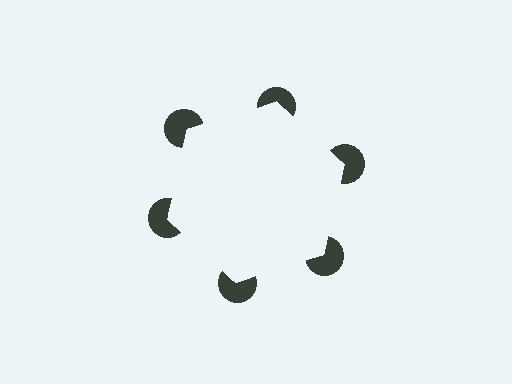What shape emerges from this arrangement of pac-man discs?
An illusory hexagon — its edges are inferred from the aligned wedge cuts in the pac-man discs, not physically drawn.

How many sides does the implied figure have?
6 sides.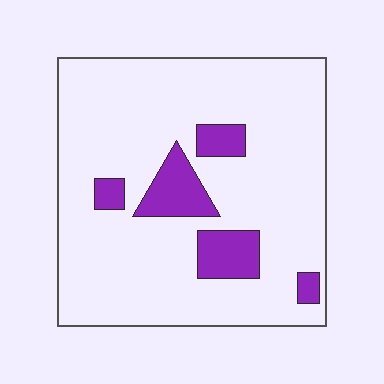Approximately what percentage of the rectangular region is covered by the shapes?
Approximately 15%.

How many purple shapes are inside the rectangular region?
5.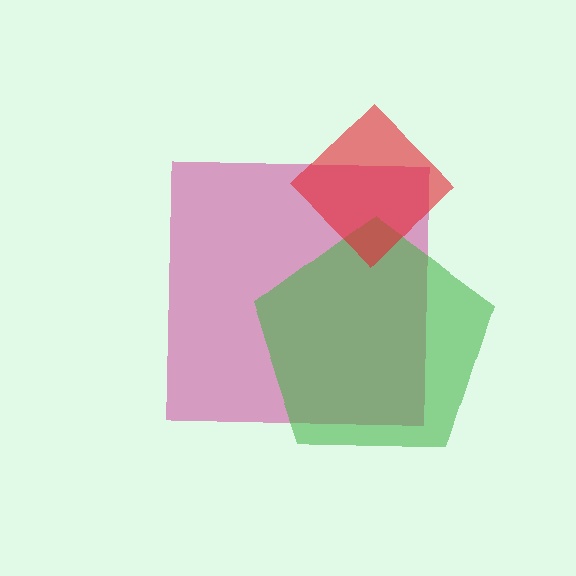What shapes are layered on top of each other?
The layered shapes are: a magenta square, a green pentagon, a red diamond.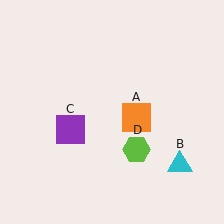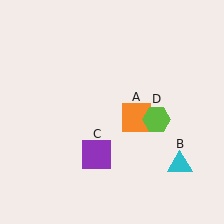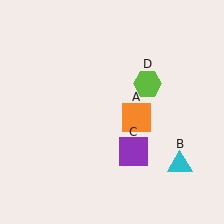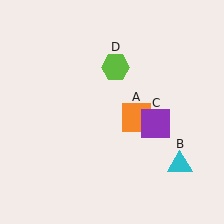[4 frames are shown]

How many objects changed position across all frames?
2 objects changed position: purple square (object C), lime hexagon (object D).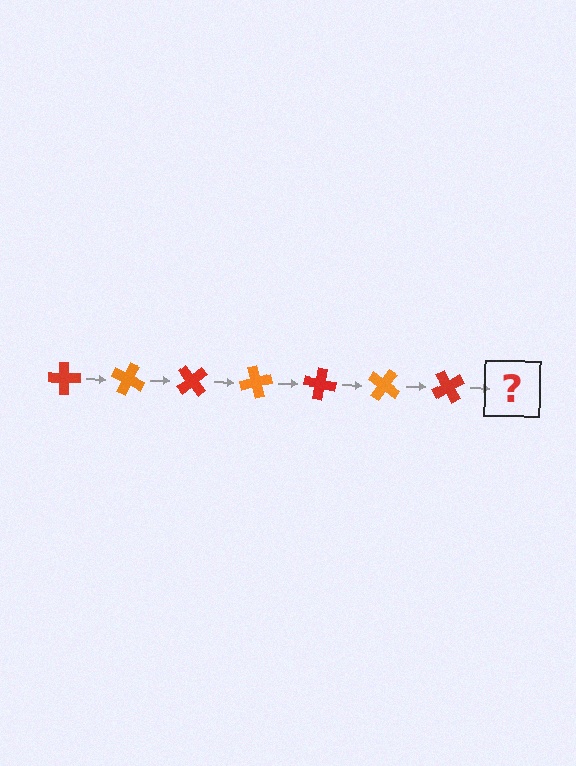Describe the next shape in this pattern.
It should be an orange cross, rotated 175 degrees from the start.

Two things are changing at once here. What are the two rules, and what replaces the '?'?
The two rules are that it rotates 25 degrees each step and the color cycles through red and orange. The '?' should be an orange cross, rotated 175 degrees from the start.